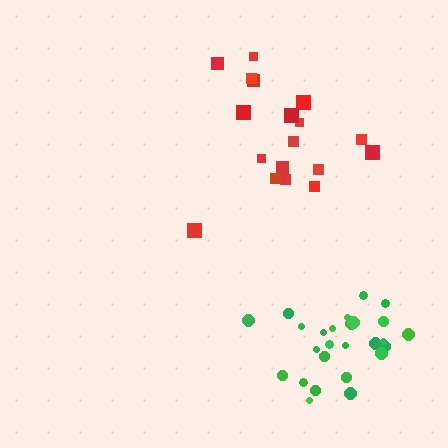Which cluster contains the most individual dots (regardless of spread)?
Green (26).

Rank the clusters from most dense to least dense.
green, red.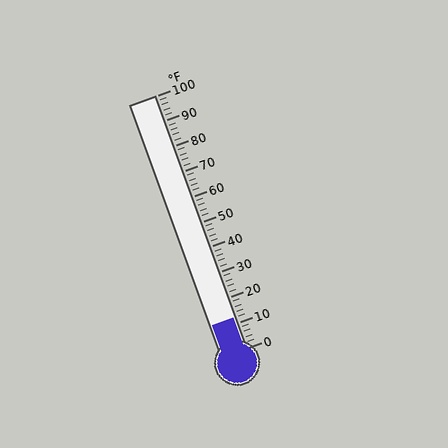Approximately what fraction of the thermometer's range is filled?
The thermometer is filled to approximately 10% of its range.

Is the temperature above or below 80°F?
The temperature is below 80°F.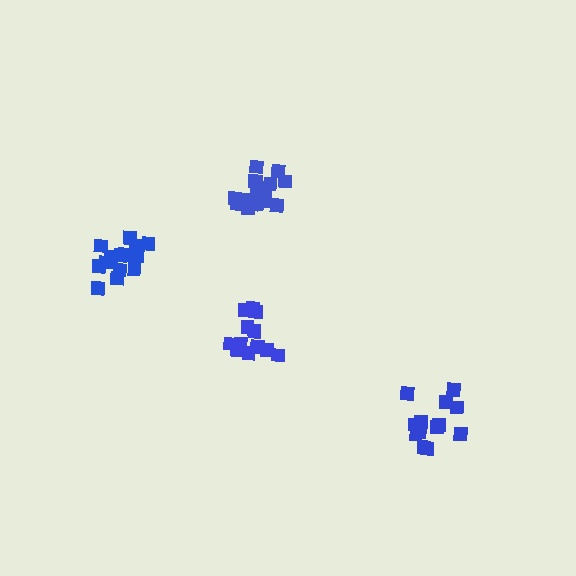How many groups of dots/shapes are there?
There are 4 groups.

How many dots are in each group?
Group 1: 14 dots, Group 2: 14 dots, Group 3: 14 dots, Group 4: 20 dots (62 total).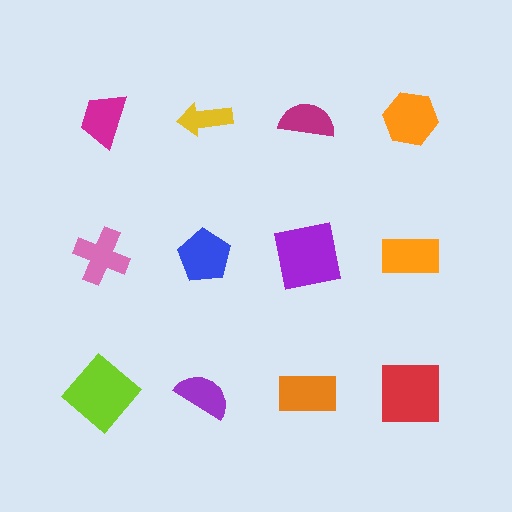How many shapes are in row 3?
4 shapes.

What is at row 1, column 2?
A yellow arrow.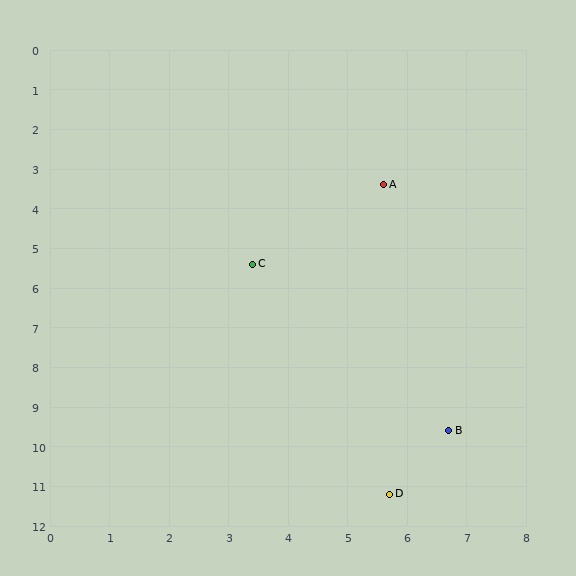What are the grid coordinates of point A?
Point A is at approximately (5.6, 3.4).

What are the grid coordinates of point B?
Point B is at approximately (6.7, 9.6).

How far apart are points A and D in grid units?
Points A and D are about 7.8 grid units apart.